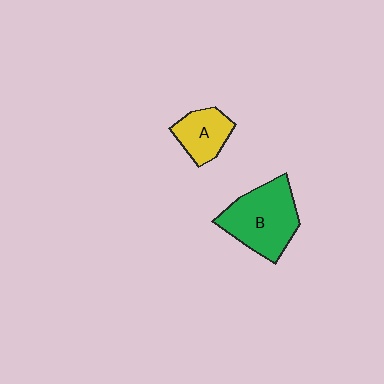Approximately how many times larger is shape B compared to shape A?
Approximately 1.8 times.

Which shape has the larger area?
Shape B (green).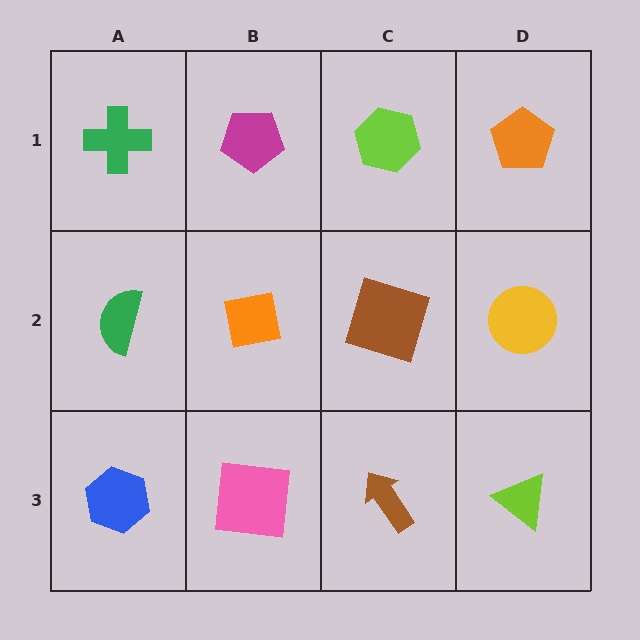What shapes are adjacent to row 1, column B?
An orange square (row 2, column B), a green cross (row 1, column A), a lime hexagon (row 1, column C).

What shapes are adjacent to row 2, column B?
A magenta pentagon (row 1, column B), a pink square (row 3, column B), a green semicircle (row 2, column A), a brown square (row 2, column C).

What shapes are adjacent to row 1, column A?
A green semicircle (row 2, column A), a magenta pentagon (row 1, column B).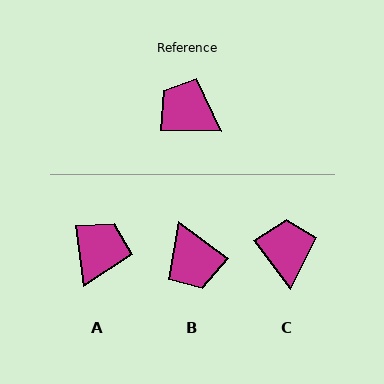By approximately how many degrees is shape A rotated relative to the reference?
Approximately 82 degrees clockwise.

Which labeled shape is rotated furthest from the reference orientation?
B, about 145 degrees away.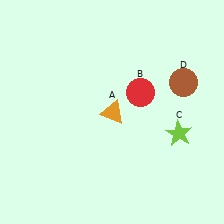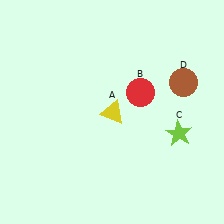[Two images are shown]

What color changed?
The triangle (A) changed from orange in Image 1 to yellow in Image 2.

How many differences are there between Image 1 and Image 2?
There is 1 difference between the two images.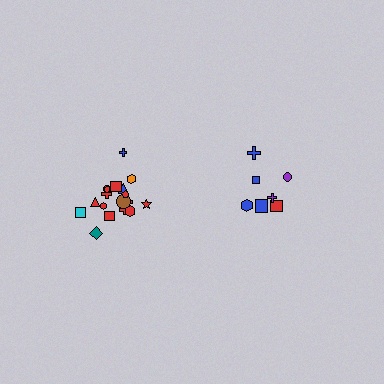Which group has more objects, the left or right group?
The left group.